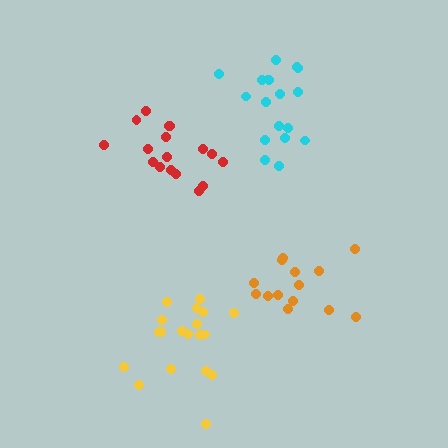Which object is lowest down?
The yellow cluster is bottommost.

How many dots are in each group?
Group 1: 19 dots, Group 2: 17 dots, Group 3: 14 dots, Group 4: 18 dots (68 total).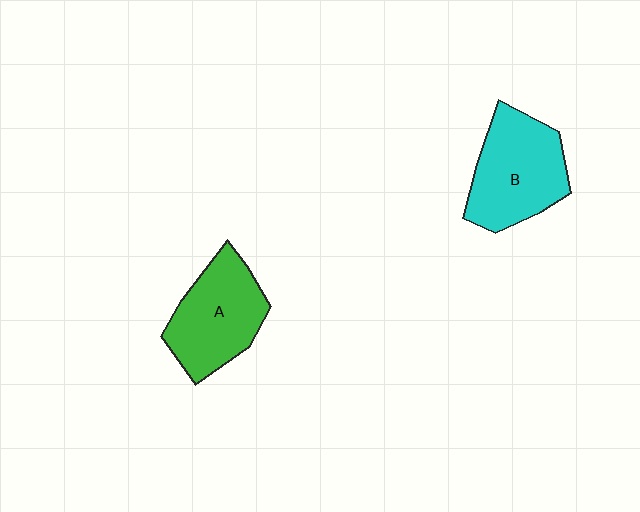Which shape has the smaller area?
Shape A (green).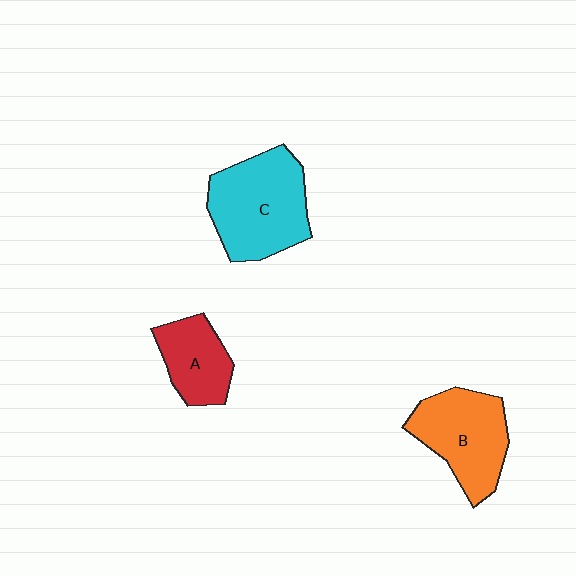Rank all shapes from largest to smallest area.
From largest to smallest: C (cyan), B (orange), A (red).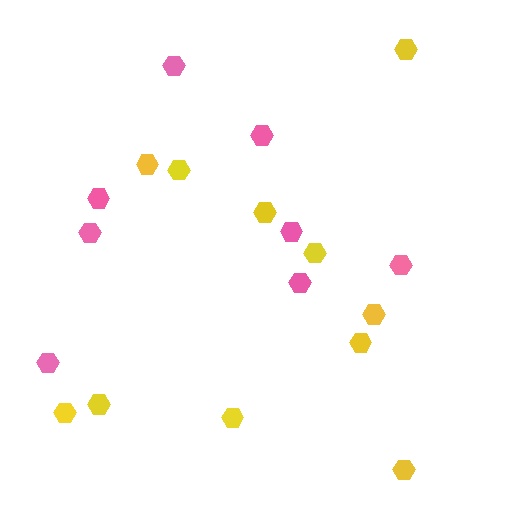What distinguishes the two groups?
There are 2 groups: one group of yellow hexagons (11) and one group of pink hexagons (8).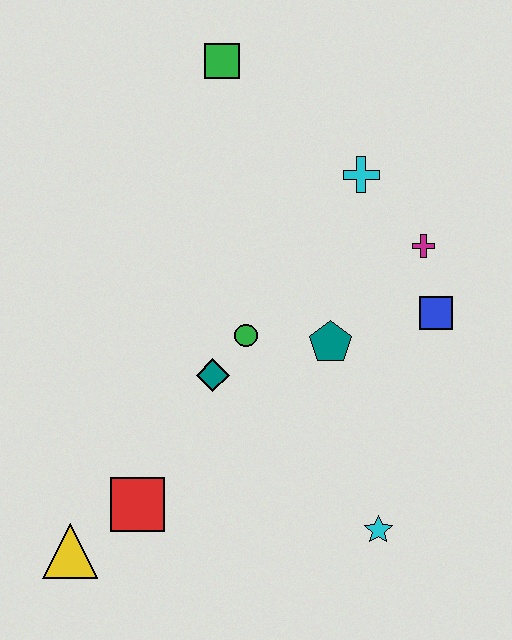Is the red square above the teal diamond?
No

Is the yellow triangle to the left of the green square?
Yes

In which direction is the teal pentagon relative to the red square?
The teal pentagon is to the right of the red square.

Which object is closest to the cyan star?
The teal pentagon is closest to the cyan star.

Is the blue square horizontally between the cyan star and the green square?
No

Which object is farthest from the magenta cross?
The yellow triangle is farthest from the magenta cross.